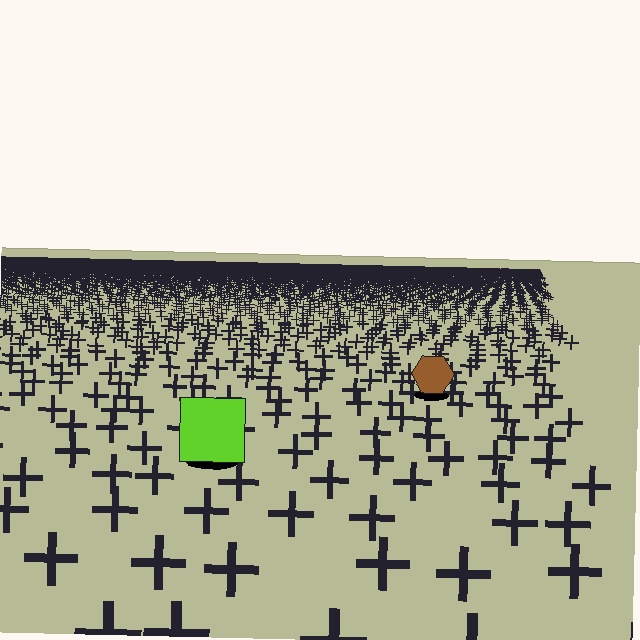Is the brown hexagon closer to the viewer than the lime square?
No. The lime square is closer — you can tell from the texture gradient: the ground texture is coarser near it.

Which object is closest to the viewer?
The lime square is closest. The texture marks near it are larger and more spread out.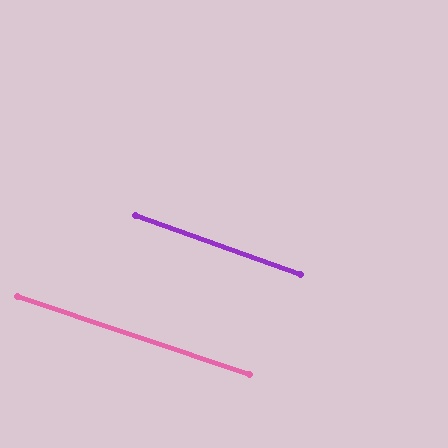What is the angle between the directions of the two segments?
Approximately 1 degree.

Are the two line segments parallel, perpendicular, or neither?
Parallel — their directions differ by only 1.2°.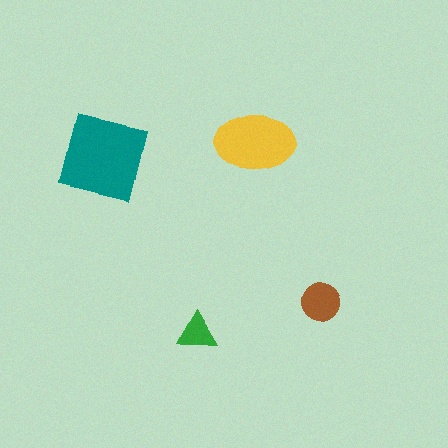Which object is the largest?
The teal square.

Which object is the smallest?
The green triangle.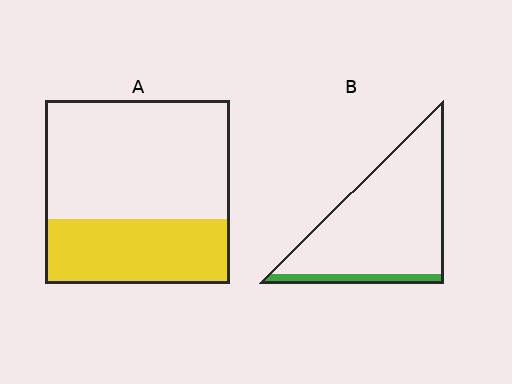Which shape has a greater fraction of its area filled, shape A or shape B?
Shape A.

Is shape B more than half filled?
No.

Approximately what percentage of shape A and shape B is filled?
A is approximately 35% and B is approximately 10%.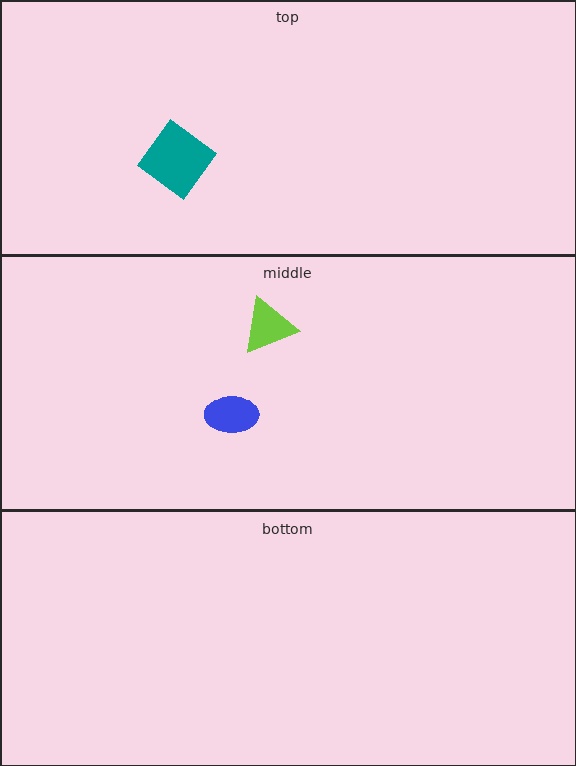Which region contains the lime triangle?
The middle region.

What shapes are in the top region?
The teal diamond.